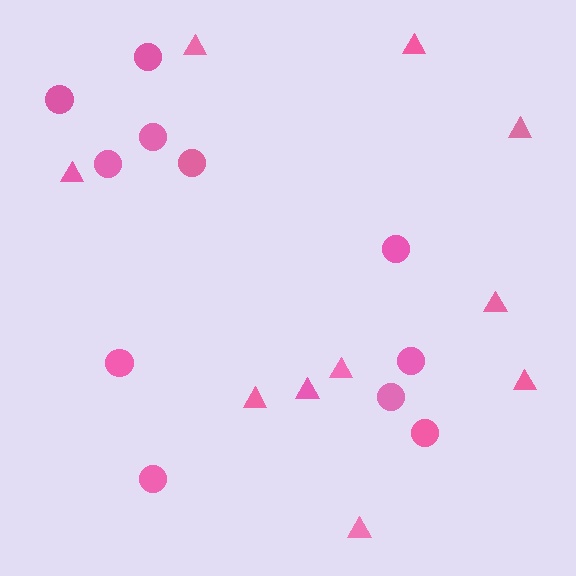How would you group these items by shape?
There are 2 groups: one group of circles (11) and one group of triangles (10).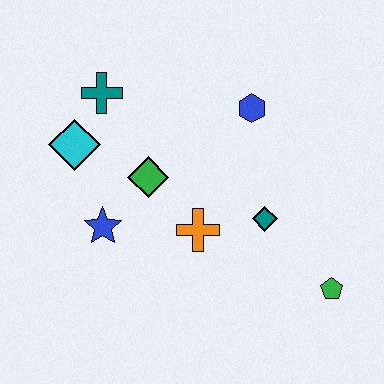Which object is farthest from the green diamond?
The green pentagon is farthest from the green diamond.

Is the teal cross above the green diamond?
Yes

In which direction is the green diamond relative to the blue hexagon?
The green diamond is to the left of the blue hexagon.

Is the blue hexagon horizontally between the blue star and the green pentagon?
Yes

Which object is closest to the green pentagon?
The teal diamond is closest to the green pentagon.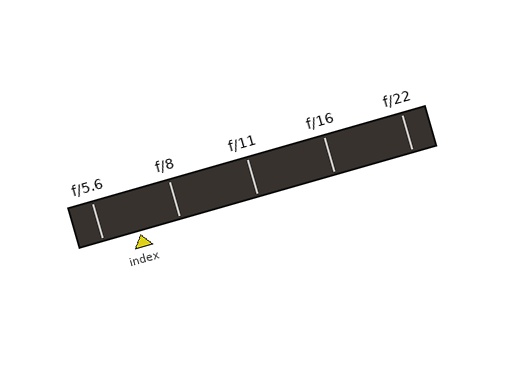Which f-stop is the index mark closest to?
The index mark is closest to f/5.6.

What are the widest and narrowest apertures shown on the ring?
The widest aperture shown is f/5.6 and the narrowest is f/22.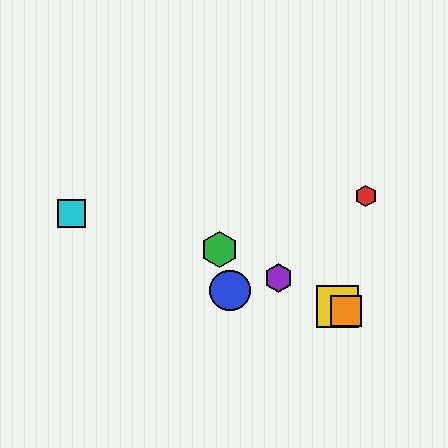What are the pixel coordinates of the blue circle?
The blue circle is at (230, 291).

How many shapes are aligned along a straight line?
4 shapes (the green hexagon, the yellow square, the purple hexagon, the orange square) are aligned along a straight line.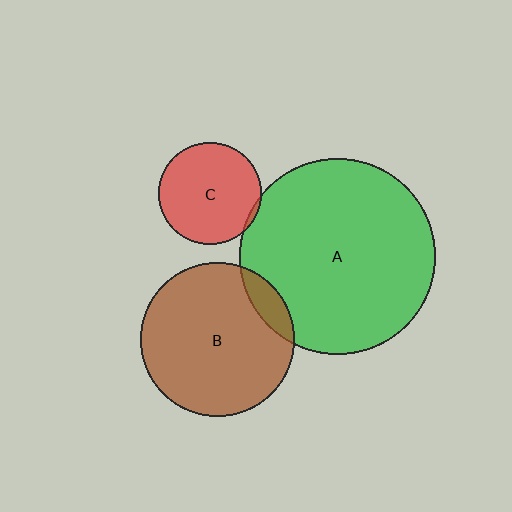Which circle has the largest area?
Circle A (green).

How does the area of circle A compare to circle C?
Approximately 3.6 times.